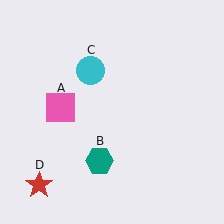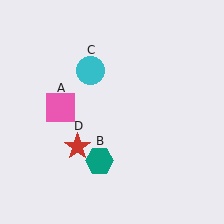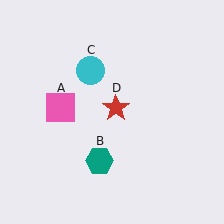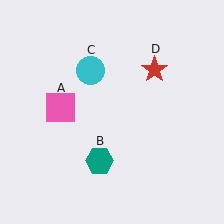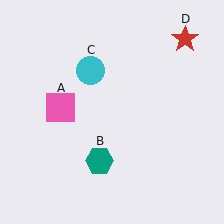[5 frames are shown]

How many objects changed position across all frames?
1 object changed position: red star (object D).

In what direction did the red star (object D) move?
The red star (object D) moved up and to the right.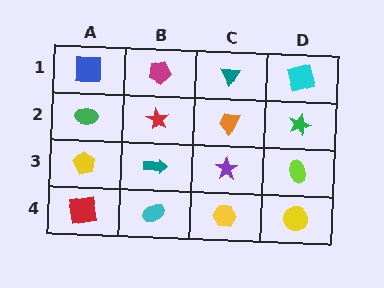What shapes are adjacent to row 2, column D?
A cyan square (row 1, column D), a lime ellipse (row 3, column D), an orange trapezoid (row 2, column C).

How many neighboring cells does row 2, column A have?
3.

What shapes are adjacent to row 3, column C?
An orange trapezoid (row 2, column C), a yellow hexagon (row 4, column C), a teal arrow (row 3, column B), a lime ellipse (row 3, column D).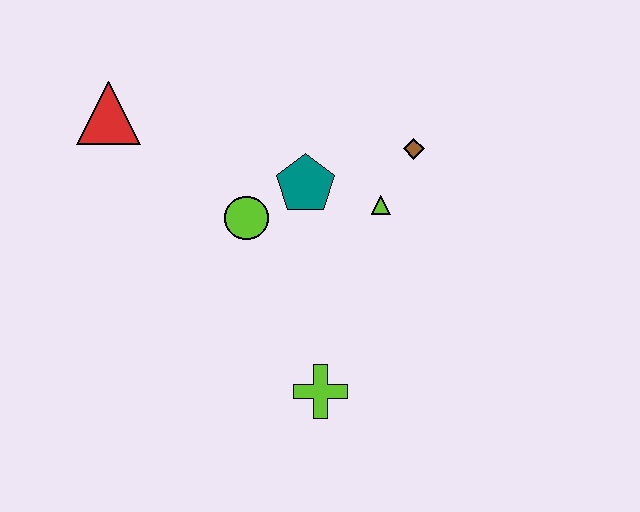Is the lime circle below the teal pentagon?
Yes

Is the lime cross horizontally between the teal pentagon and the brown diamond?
Yes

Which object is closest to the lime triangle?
The brown diamond is closest to the lime triangle.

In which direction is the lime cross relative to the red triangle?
The lime cross is below the red triangle.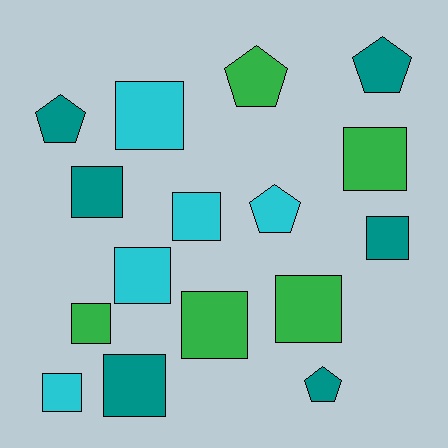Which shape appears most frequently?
Square, with 11 objects.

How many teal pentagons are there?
There are 3 teal pentagons.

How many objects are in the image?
There are 16 objects.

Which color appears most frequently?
Teal, with 6 objects.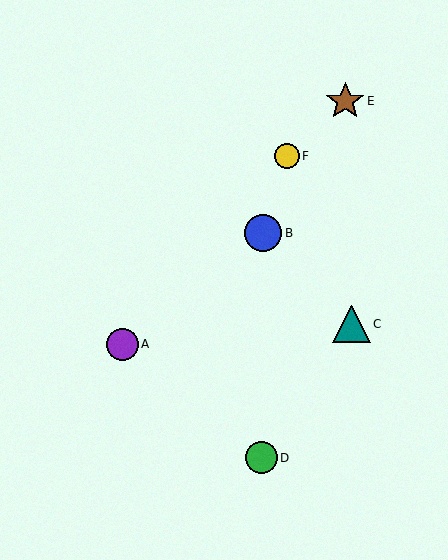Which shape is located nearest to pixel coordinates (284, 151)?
The yellow circle (labeled F) at (287, 156) is nearest to that location.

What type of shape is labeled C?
Shape C is a teal triangle.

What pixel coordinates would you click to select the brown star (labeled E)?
Click at (345, 101) to select the brown star E.